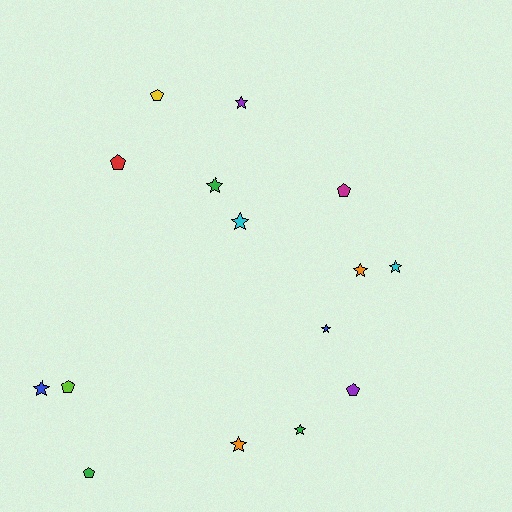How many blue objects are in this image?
There are 2 blue objects.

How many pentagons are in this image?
There are 6 pentagons.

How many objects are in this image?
There are 15 objects.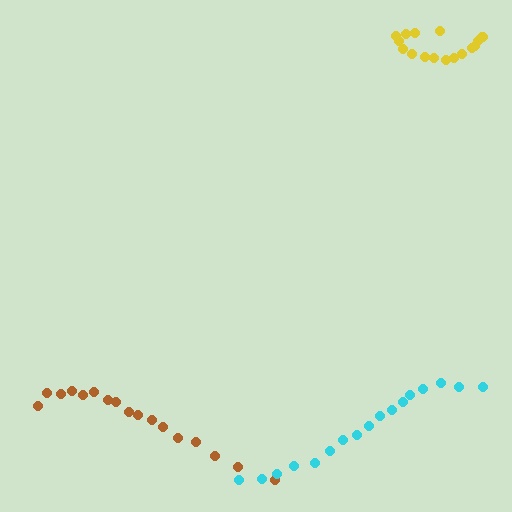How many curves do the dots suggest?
There are 3 distinct paths.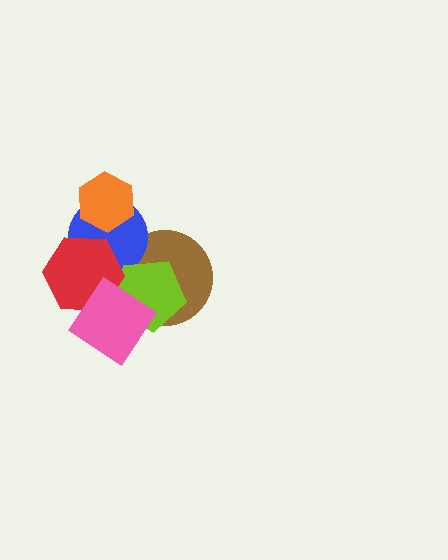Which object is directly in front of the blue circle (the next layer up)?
The orange hexagon is directly in front of the blue circle.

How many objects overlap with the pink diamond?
4 objects overlap with the pink diamond.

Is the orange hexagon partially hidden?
No, no other shape covers it.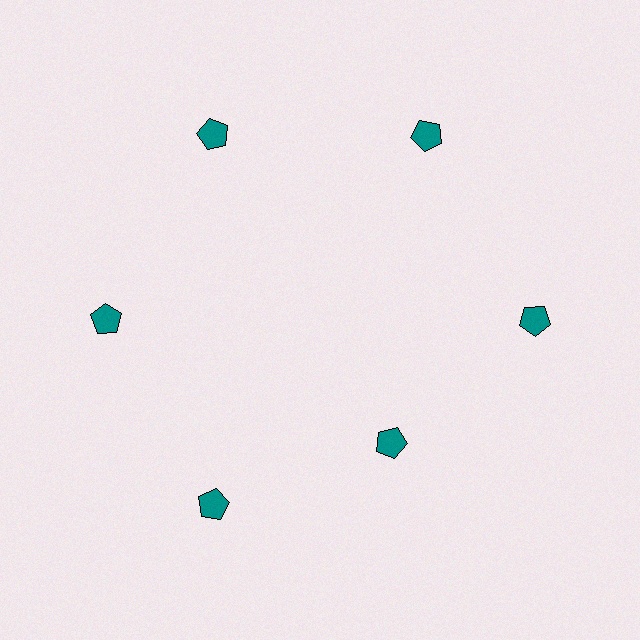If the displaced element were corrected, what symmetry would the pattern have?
It would have 6-fold rotational symmetry — the pattern would map onto itself every 60 degrees.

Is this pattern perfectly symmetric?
No. The 6 teal pentagons are arranged in a ring, but one element near the 5 o'clock position is pulled inward toward the center, breaking the 6-fold rotational symmetry.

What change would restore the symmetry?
The symmetry would be restored by moving it outward, back onto the ring so that all 6 pentagons sit at equal angles and equal distance from the center.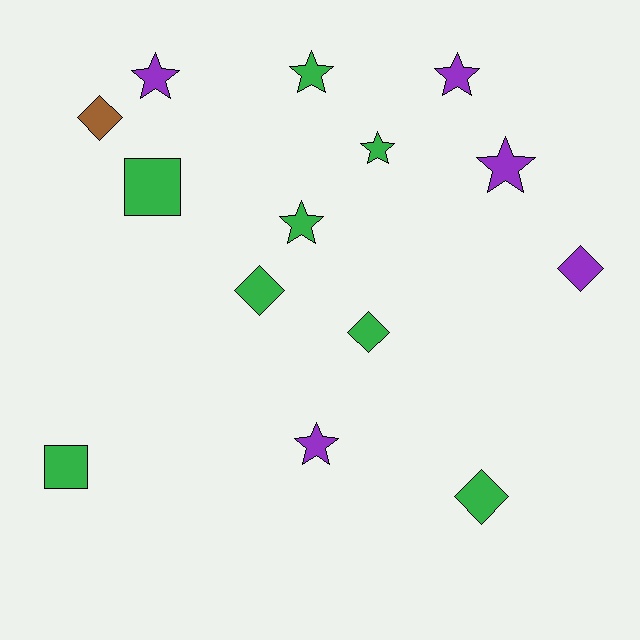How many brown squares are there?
There are no brown squares.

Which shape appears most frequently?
Star, with 7 objects.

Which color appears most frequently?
Green, with 8 objects.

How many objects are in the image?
There are 14 objects.